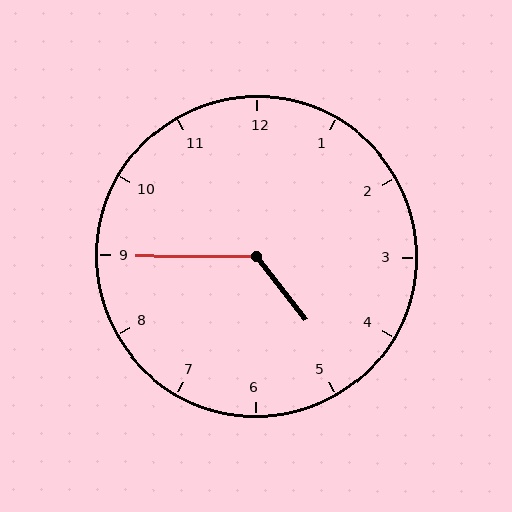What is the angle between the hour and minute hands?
Approximately 128 degrees.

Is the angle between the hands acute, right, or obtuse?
It is obtuse.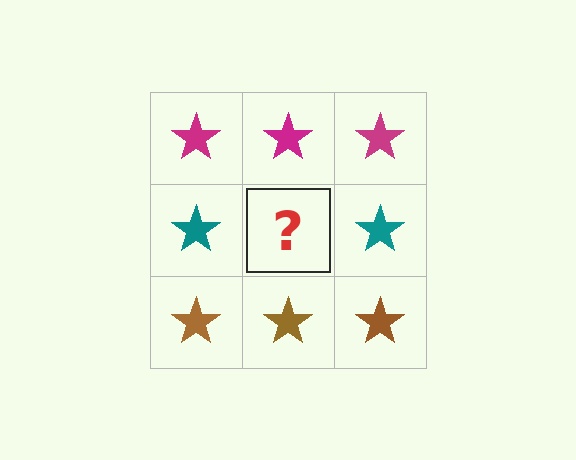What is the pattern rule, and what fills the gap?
The rule is that each row has a consistent color. The gap should be filled with a teal star.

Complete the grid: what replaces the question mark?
The question mark should be replaced with a teal star.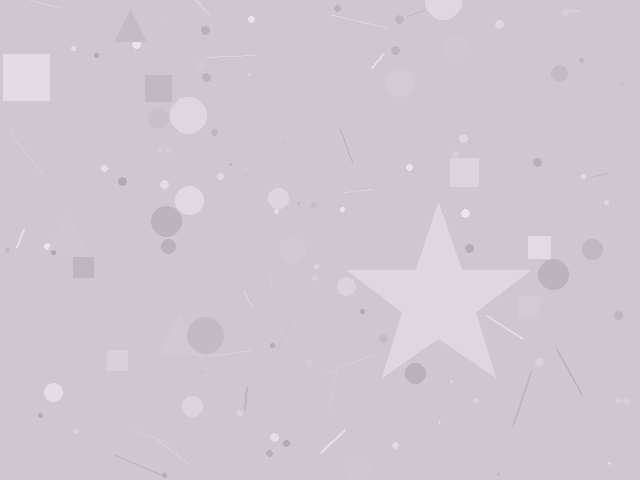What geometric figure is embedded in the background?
A star is embedded in the background.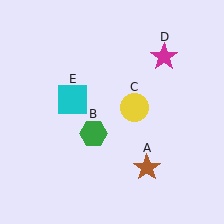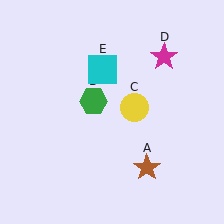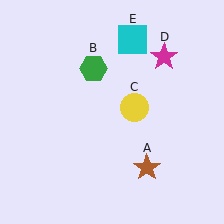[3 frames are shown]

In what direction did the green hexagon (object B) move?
The green hexagon (object B) moved up.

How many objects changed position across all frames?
2 objects changed position: green hexagon (object B), cyan square (object E).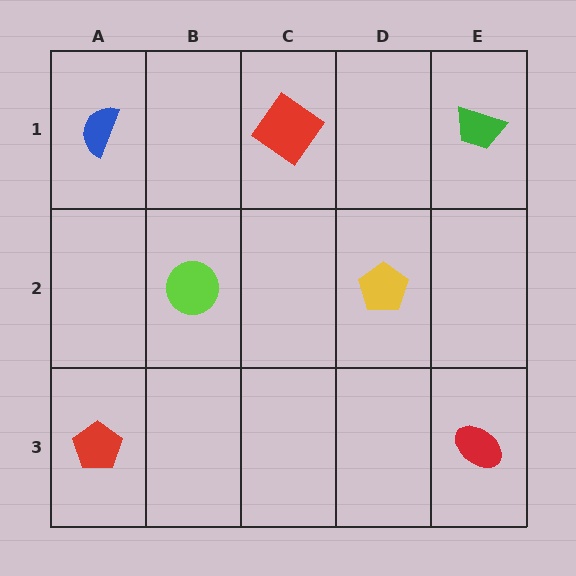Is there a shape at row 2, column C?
No, that cell is empty.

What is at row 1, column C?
A red diamond.